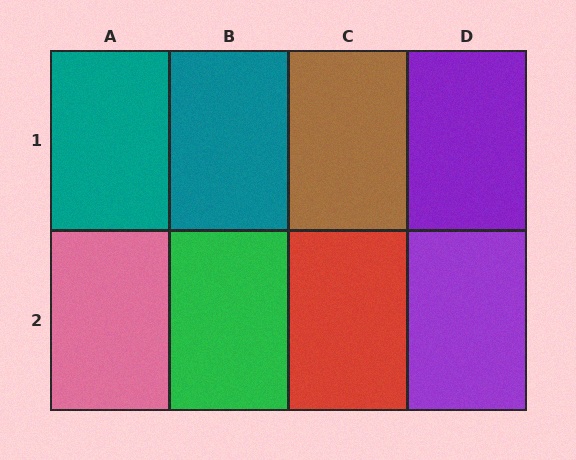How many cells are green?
1 cell is green.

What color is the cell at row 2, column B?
Green.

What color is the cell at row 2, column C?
Red.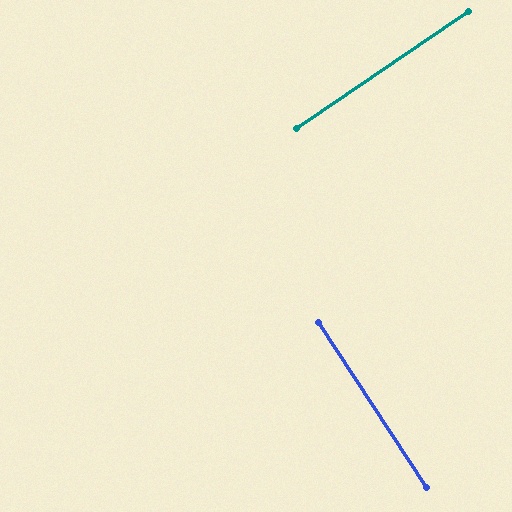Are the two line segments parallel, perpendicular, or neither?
Perpendicular — they meet at approximately 89°.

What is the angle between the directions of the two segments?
Approximately 89 degrees.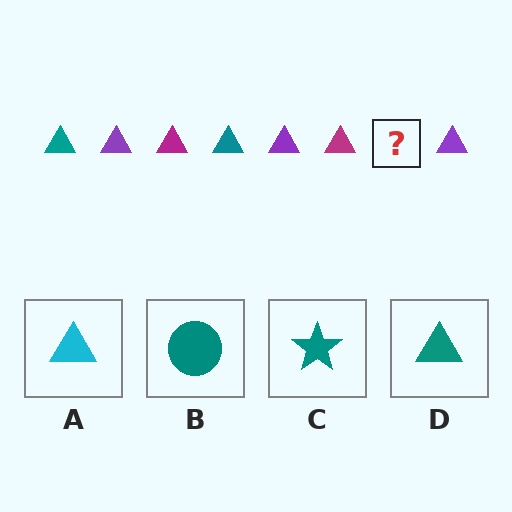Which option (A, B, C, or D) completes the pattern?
D.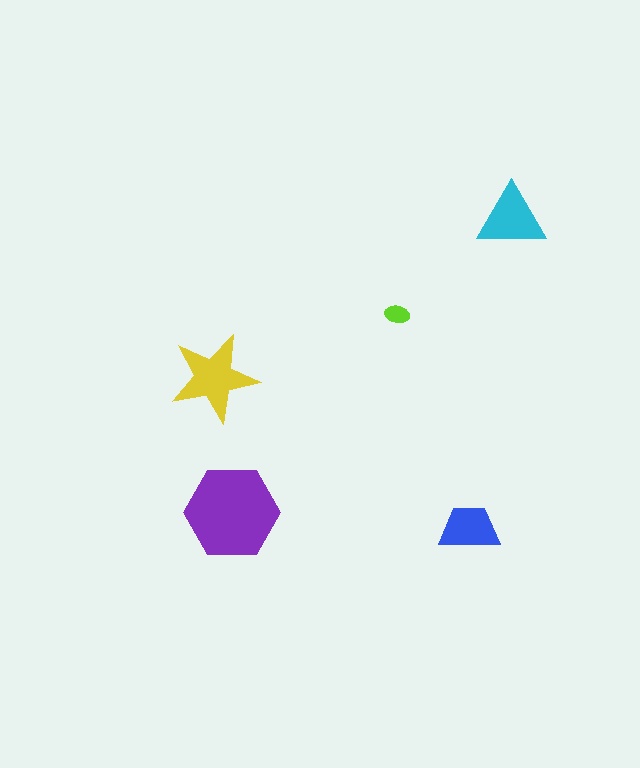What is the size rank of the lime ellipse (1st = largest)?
5th.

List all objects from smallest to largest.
The lime ellipse, the blue trapezoid, the cyan triangle, the yellow star, the purple hexagon.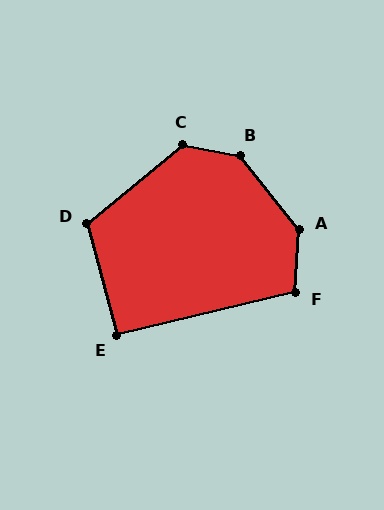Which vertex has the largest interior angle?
B, at approximately 139 degrees.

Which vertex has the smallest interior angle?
E, at approximately 91 degrees.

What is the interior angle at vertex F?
Approximately 107 degrees (obtuse).